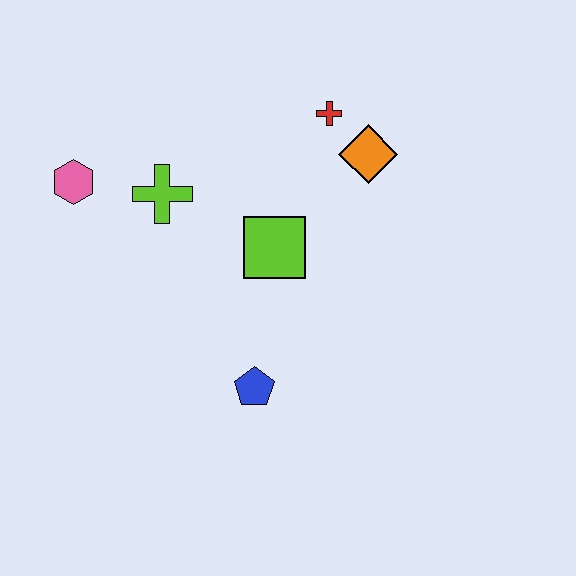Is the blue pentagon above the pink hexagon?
No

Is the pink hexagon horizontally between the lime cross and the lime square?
No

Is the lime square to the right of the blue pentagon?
Yes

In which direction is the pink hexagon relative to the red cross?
The pink hexagon is to the left of the red cross.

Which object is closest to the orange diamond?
The red cross is closest to the orange diamond.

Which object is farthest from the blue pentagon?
The red cross is farthest from the blue pentagon.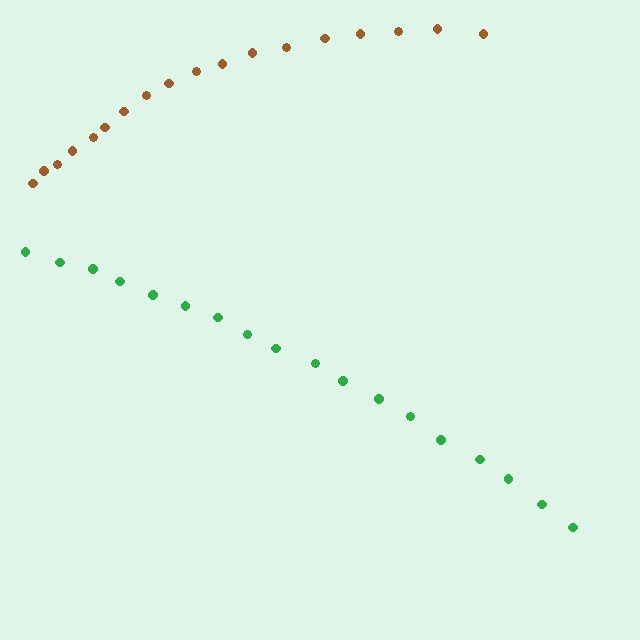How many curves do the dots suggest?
There are 2 distinct paths.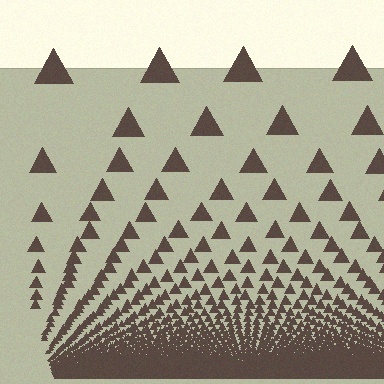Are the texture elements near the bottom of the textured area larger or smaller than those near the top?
Smaller. The gradient is inverted — elements near the bottom are smaller and denser.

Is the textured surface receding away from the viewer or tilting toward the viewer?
The surface appears to tilt toward the viewer. Texture elements get larger and sparser toward the top.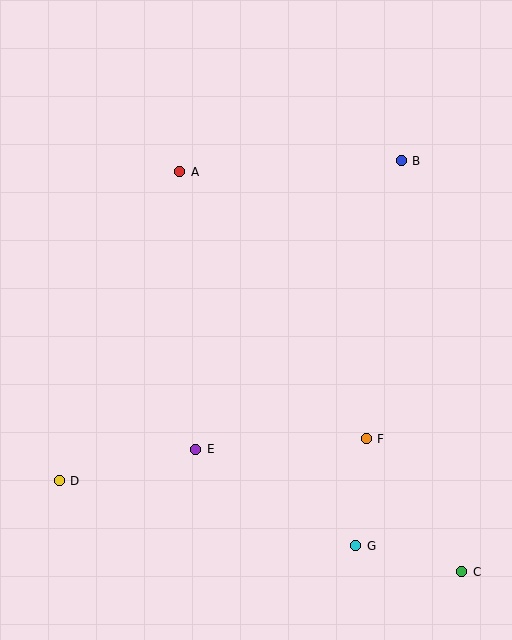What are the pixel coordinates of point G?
Point G is at (356, 546).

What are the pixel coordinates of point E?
Point E is at (196, 449).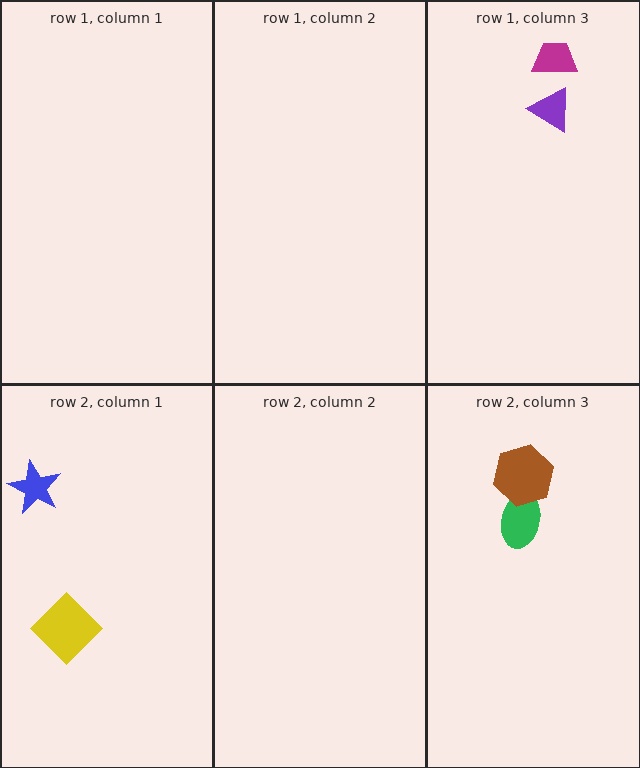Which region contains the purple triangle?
The row 1, column 3 region.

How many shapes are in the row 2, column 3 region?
2.